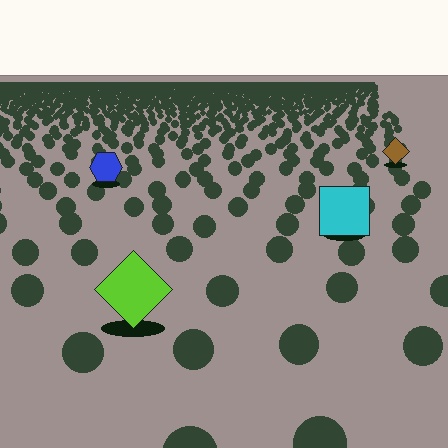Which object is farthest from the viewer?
The brown diamond is farthest from the viewer. It appears smaller and the ground texture around it is denser.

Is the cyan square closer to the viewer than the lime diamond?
No. The lime diamond is closer — you can tell from the texture gradient: the ground texture is coarser near it.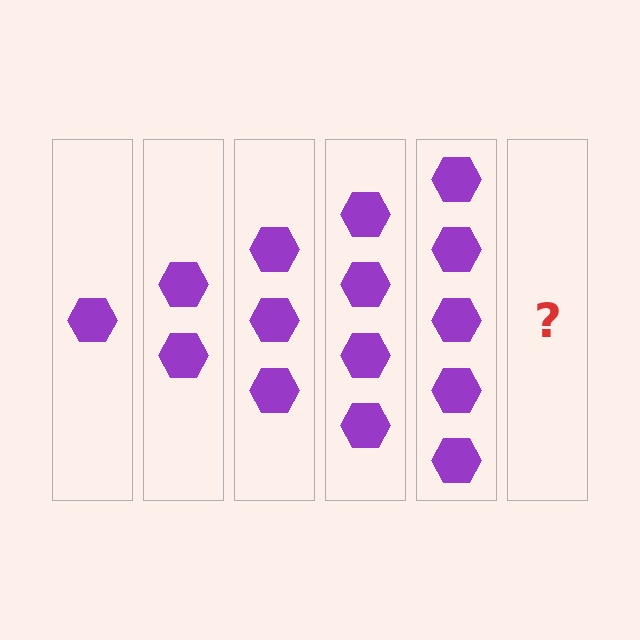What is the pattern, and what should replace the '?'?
The pattern is that each step adds one more hexagon. The '?' should be 6 hexagons.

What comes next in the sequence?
The next element should be 6 hexagons.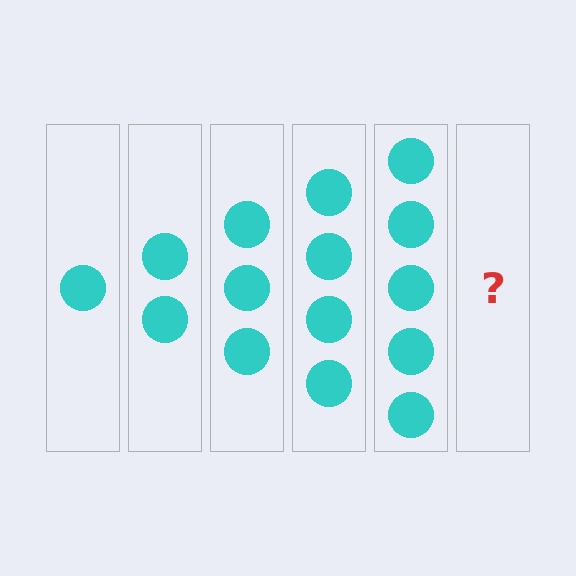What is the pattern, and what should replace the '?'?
The pattern is that each step adds one more circle. The '?' should be 6 circles.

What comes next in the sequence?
The next element should be 6 circles.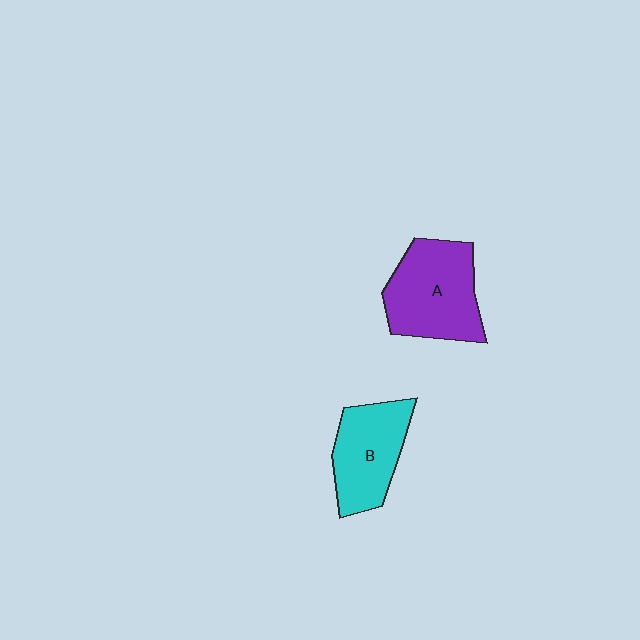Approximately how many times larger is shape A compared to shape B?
Approximately 1.2 times.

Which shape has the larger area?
Shape A (purple).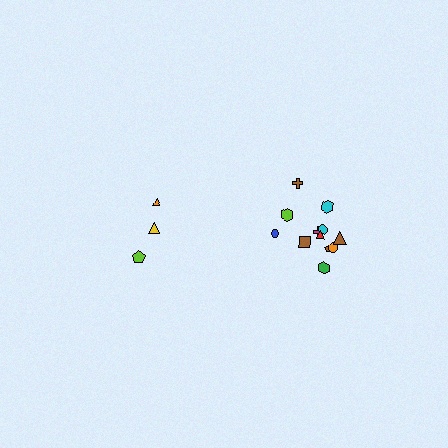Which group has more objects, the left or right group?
The right group.